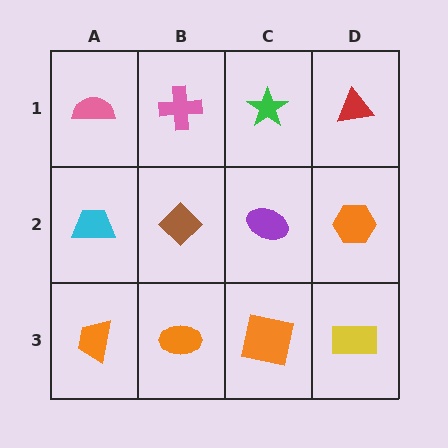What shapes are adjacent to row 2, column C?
A green star (row 1, column C), an orange square (row 3, column C), a brown diamond (row 2, column B), an orange hexagon (row 2, column D).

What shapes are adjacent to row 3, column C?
A purple ellipse (row 2, column C), an orange ellipse (row 3, column B), a yellow rectangle (row 3, column D).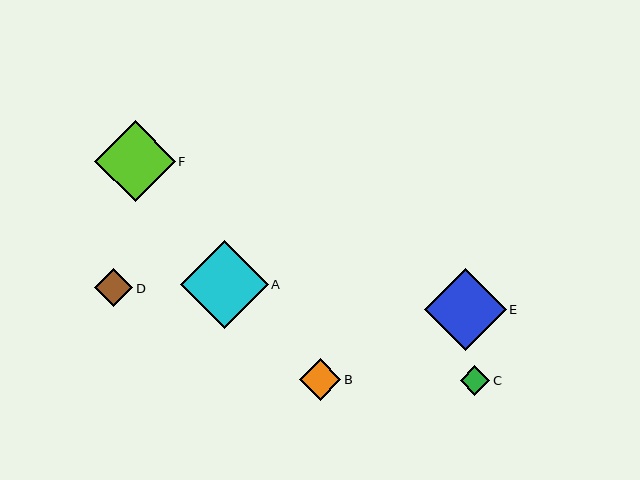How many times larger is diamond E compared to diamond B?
Diamond E is approximately 2.0 times the size of diamond B.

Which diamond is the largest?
Diamond A is the largest with a size of approximately 88 pixels.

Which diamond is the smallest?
Diamond C is the smallest with a size of approximately 30 pixels.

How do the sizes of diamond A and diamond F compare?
Diamond A and diamond F are approximately the same size.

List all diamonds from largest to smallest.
From largest to smallest: A, E, F, B, D, C.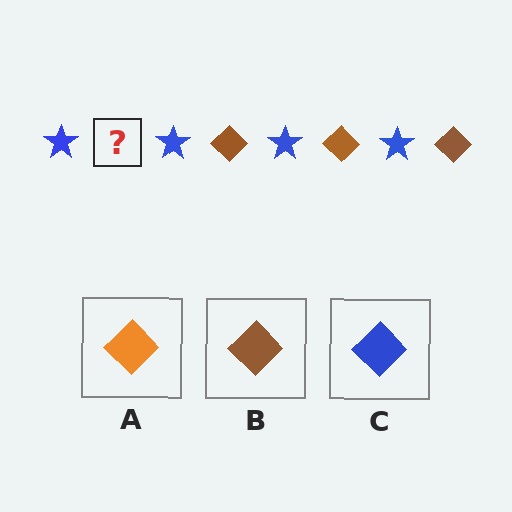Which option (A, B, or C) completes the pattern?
B.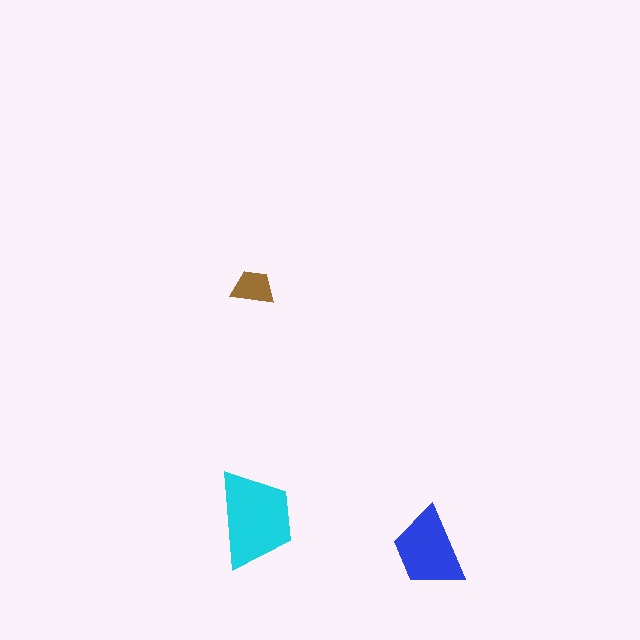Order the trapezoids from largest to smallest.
the cyan one, the blue one, the brown one.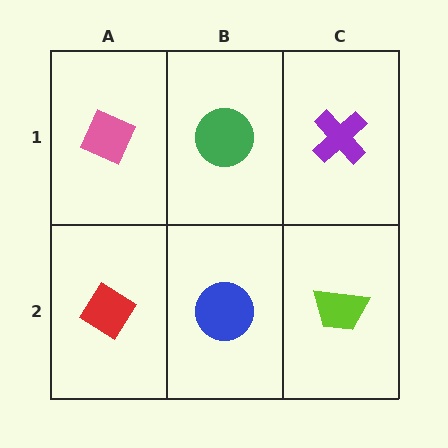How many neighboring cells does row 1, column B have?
3.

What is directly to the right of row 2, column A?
A blue circle.